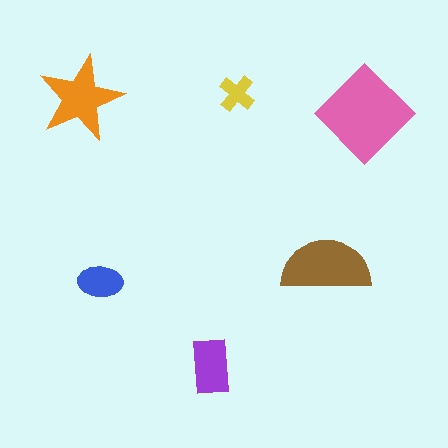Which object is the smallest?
The yellow cross.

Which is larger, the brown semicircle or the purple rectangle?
The brown semicircle.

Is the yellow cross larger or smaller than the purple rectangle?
Smaller.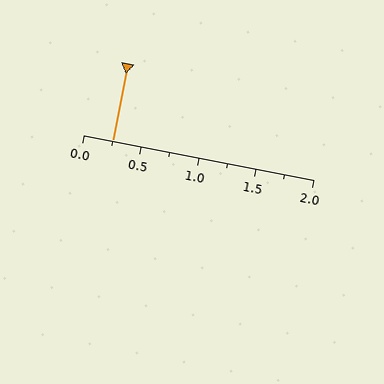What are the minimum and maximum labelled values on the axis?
The axis runs from 0.0 to 2.0.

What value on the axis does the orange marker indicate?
The marker indicates approximately 0.25.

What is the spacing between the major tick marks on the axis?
The major ticks are spaced 0.5 apart.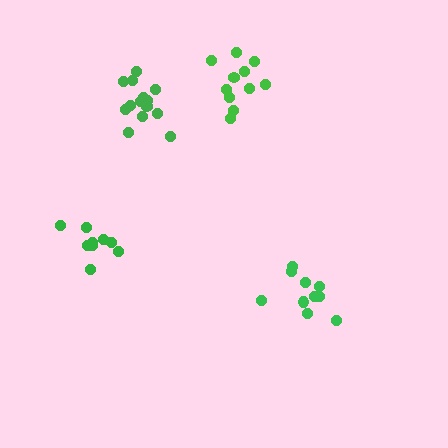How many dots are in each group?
Group 1: 9 dots, Group 2: 11 dots, Group 3: 14 dots, Group 4: 10 dots (44 total).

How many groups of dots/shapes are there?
There are 4 groups.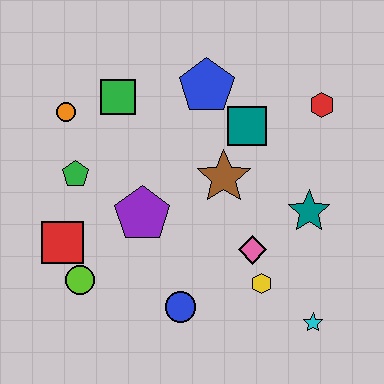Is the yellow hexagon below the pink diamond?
Yes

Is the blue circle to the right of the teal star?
No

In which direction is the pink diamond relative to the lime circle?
The pink diamond is to the right of the lime circle.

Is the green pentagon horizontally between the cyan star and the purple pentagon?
No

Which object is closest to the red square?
The lime circle is closest to the red square.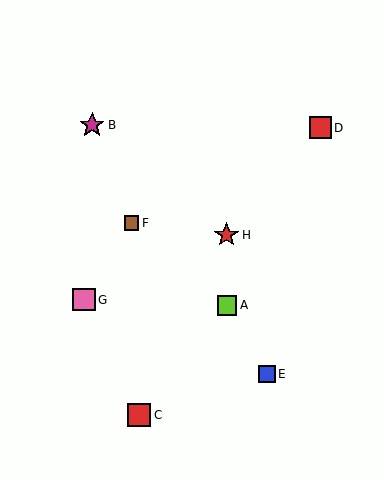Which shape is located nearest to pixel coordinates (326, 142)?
The red square (labeled D) at (321, 128) is nearest to that location.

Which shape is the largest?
The magenta star (labeled B) is the largest.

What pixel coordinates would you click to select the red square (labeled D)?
Click at (321, 128) to select the red square D.